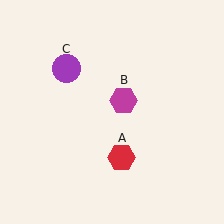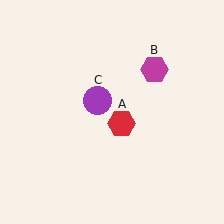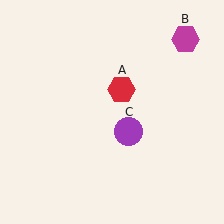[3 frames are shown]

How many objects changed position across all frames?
3 objects changed position: red hexagon (object A), magenta hexagon (object B), purple circle (object C).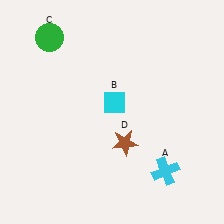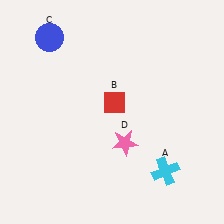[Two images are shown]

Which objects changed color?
B changed from cyan to red. C changed from green to blue. D changed from brown to pink.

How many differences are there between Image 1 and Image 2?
There are 3 differences between the two images.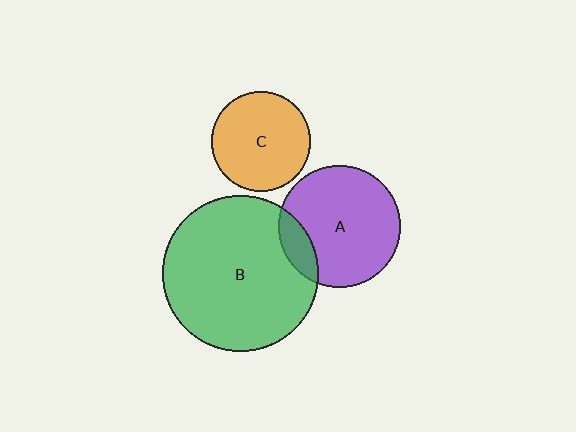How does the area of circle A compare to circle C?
Approximately 1.5 times.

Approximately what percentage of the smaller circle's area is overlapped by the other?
Approximately 15%.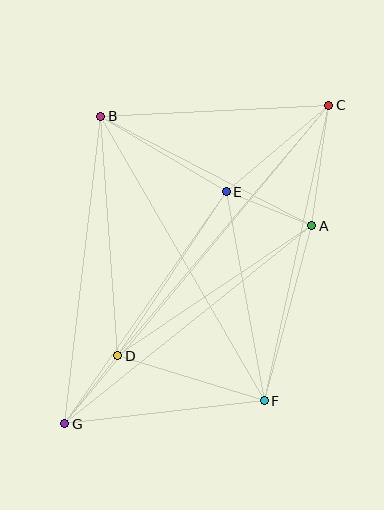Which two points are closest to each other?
Points D and G are closest to each other.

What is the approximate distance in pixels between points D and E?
The distance between D and E is approximately 196 pixels.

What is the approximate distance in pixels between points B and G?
The distance between B and G is approximately 309 pixels.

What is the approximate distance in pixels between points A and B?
The distance between A and B is approximately 238 pixels.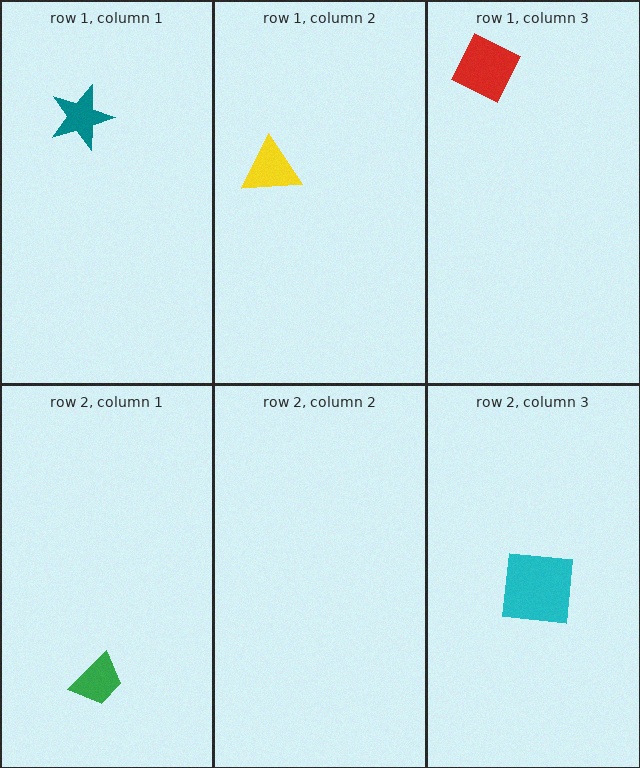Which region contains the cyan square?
The row 2, column 3 region.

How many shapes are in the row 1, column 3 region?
1.